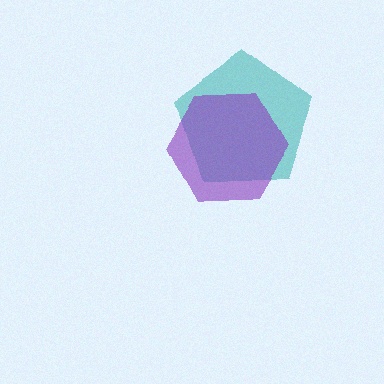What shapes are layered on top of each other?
The layered shapes are: a teal pentagon, a purple hexagon.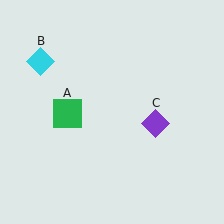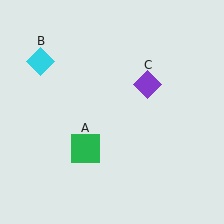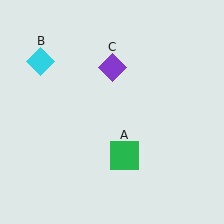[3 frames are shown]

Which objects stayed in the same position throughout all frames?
Cyan diamond (object B) remained stationary.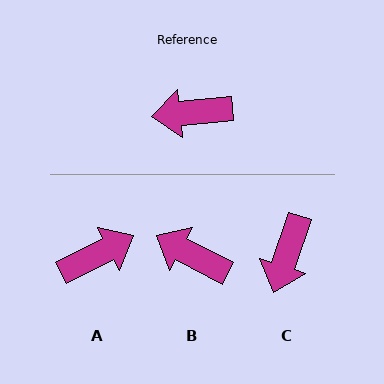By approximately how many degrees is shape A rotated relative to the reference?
Approximately 158 degrees clockwise.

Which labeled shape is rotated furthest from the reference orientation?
A, about 158 degrees away.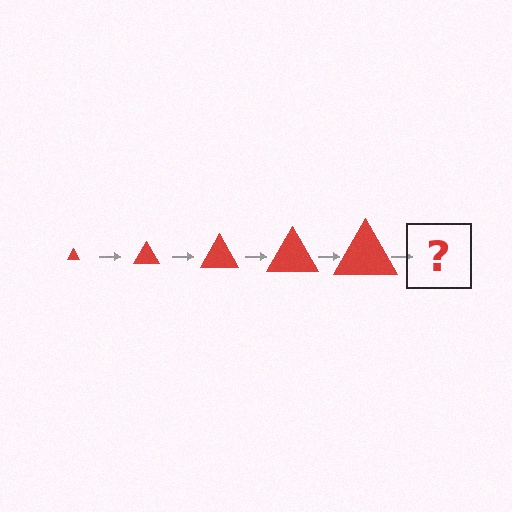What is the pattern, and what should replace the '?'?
The pattern is that the triangle gets progressively larger each step. The '?' should be a red triangle, larger than the previous one.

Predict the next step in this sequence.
The next step is a red triangle, larger than the previous one.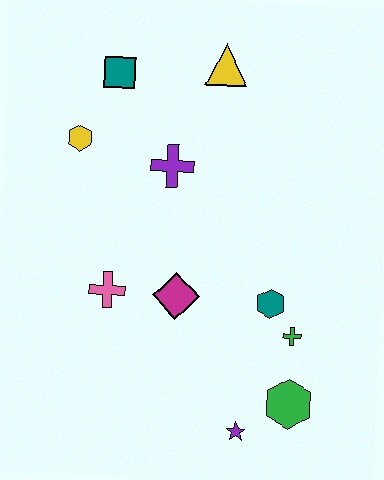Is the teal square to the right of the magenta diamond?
No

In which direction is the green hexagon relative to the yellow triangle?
The green hexagon is below the yellow triangle.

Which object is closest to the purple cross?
The yellow hexagon is closest to the purple cross.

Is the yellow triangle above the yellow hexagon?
Yes